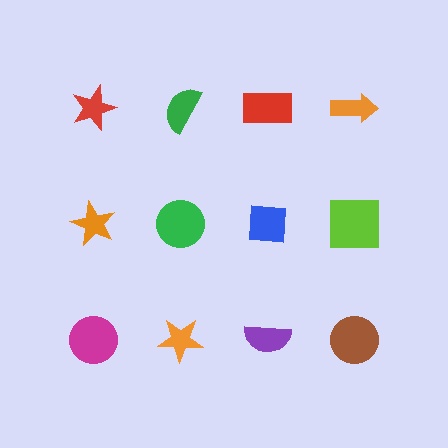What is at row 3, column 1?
A magenta circle.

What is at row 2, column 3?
A blue square.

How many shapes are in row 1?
4 shapes.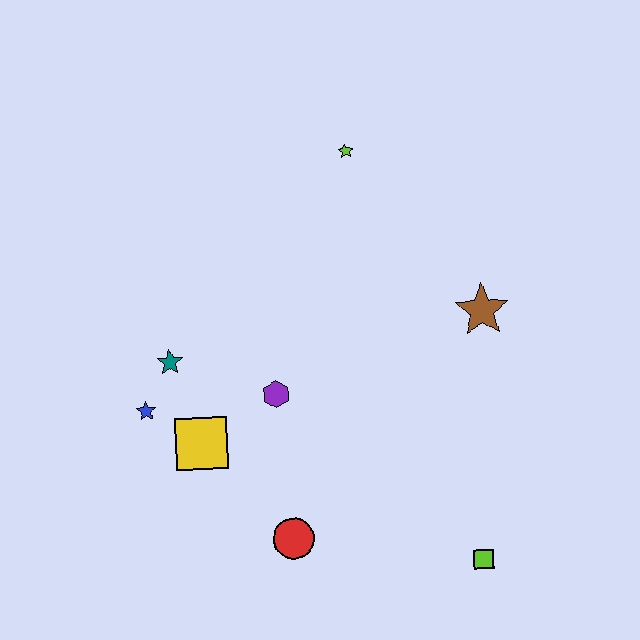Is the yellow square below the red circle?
No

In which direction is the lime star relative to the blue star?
The lime star is above the blue star.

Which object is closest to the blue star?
The teal star is closest to the blue star.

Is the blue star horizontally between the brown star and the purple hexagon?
No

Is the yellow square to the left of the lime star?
Yes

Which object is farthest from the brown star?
The blue star is farthest from the brown star.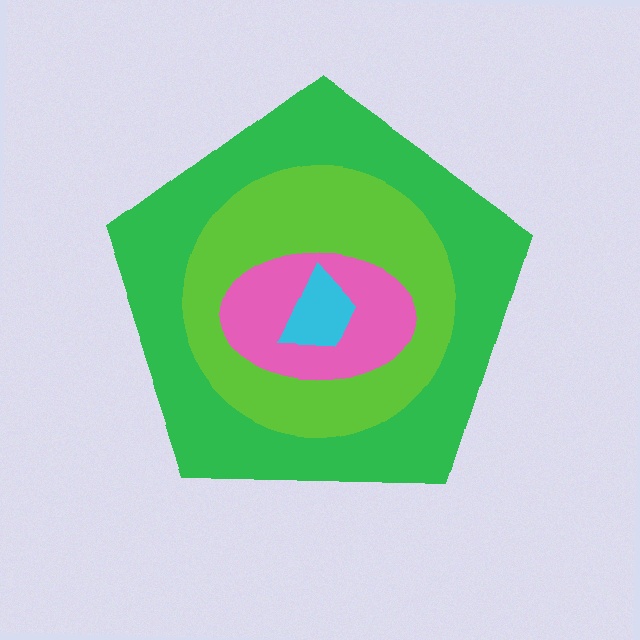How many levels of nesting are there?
4.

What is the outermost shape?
The green pentagon.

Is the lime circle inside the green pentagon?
Yes.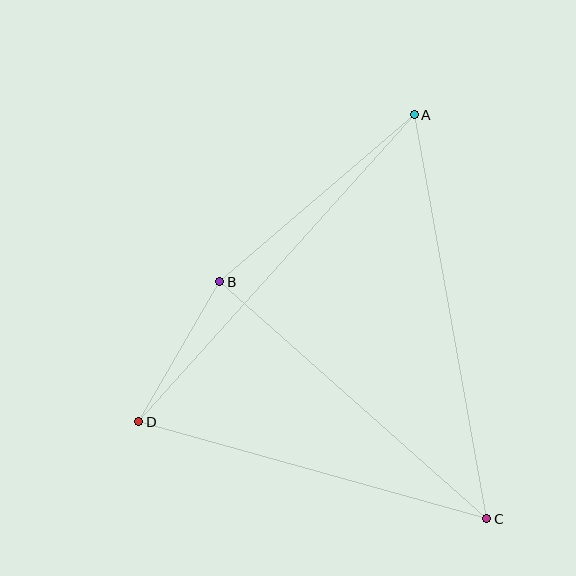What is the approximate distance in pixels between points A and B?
The distance between A and B is approximately 256 pixels.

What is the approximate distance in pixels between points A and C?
The distance between A and C is approximately 411 pixels.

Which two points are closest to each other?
Points B and D are closest to each other.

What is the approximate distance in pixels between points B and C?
The distance between B and C is approximately 357 pixels.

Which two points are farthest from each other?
Points A and D are farthest from each other.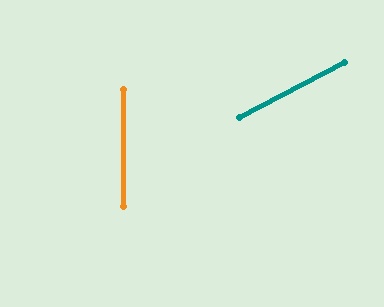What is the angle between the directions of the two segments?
Approximately 62 degrees.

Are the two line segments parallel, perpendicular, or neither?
Neither parallel nor perpendicular — they differ by about 62°.